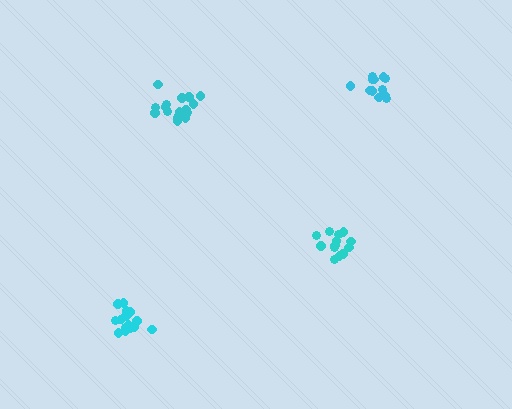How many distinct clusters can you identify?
There are 4 distinct clusters.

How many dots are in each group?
Group 1: 13 dots, Group 2: 12 dots, Group 3: 17 dots, Group 4: 16 dots (58 total).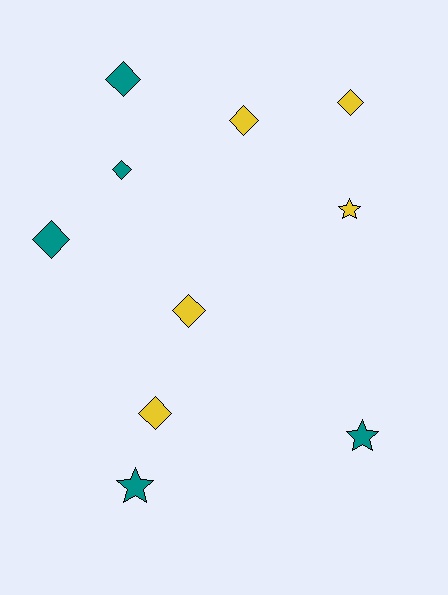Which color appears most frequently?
Yellow, with 5 objects.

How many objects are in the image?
There are 10 objects.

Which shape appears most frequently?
Diamond, with 7 objects.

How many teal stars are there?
There are 2 teal stars.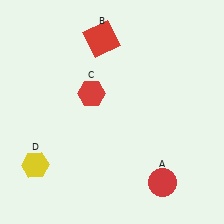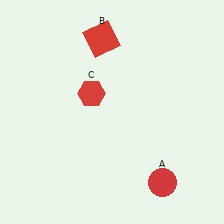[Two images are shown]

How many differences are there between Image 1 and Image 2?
There is 1 difference between the two images.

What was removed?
The yellow hexagon (D) was removed in Image 2.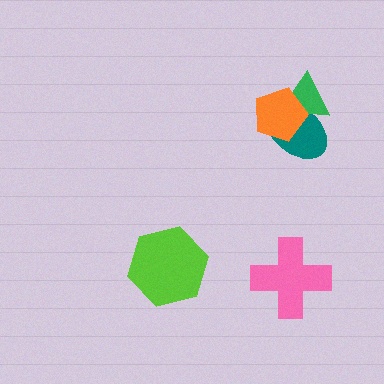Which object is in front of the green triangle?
The orange pentagon is in front of the green triangle.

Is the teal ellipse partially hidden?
Yes, it is partially covered by another shape.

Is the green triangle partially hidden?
Yes, it is partially covered by another shape.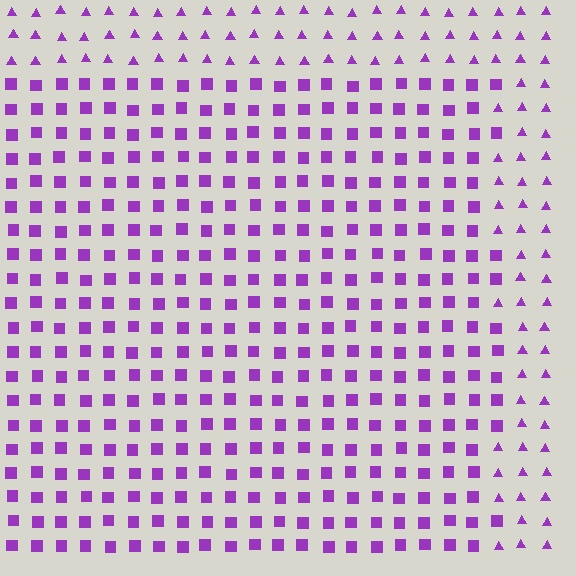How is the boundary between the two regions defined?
The boundary is defined by a change in element shape: squares inside vs. triangles outside. All elements share the same color and spacing.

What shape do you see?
I see a rectangle.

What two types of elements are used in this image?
The image uses squares inside the rectangle region and triangles outside it.